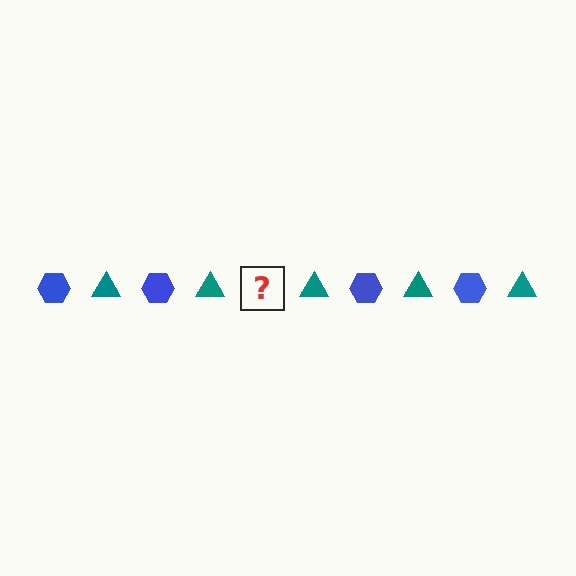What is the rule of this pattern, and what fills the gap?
The rule is that the pattern alternates between blue hexagon and teal triangle. The gap should be filled with a blue hexagon.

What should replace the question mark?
The question mark should be replaced with a blue hexagon.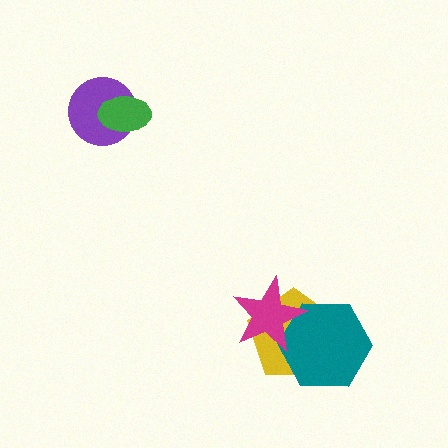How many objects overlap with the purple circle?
1 object overlaps with the purple circle.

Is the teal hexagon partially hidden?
Yes, it is partially covered by another shape.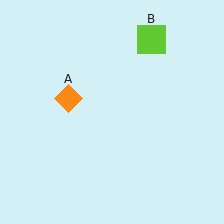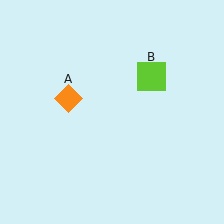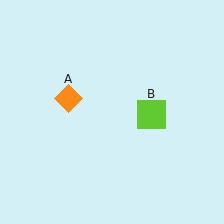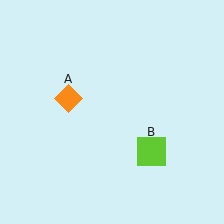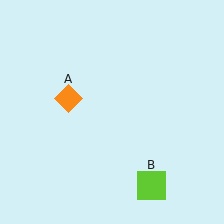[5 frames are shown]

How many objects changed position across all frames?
1 object changed position: lime square (object B).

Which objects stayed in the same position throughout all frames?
Orange diamond (object A) remained stationary.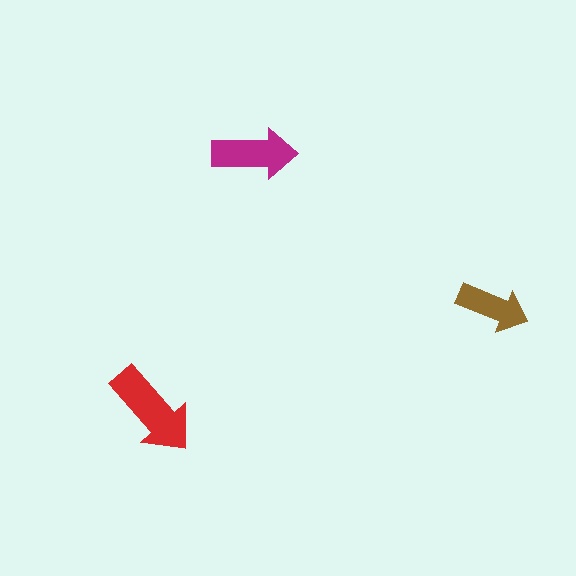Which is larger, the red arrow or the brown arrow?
The red one.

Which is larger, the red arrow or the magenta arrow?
The red one.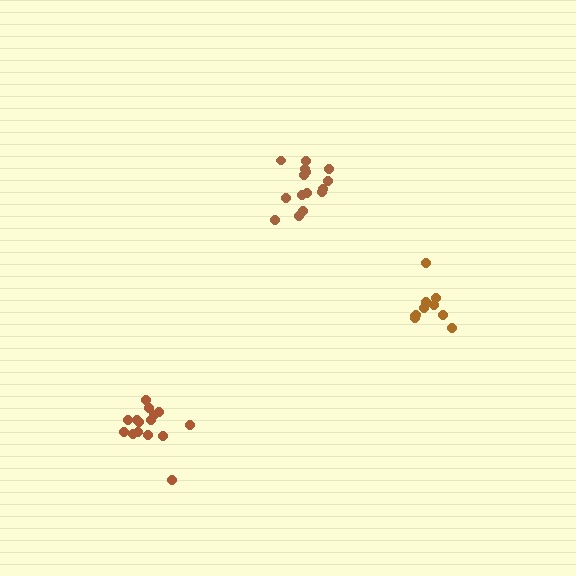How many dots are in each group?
Group 1: 15 dots, Group 2: 15 dots, Group 3: 10 dots (40 total).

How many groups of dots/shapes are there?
There are 3 groups.